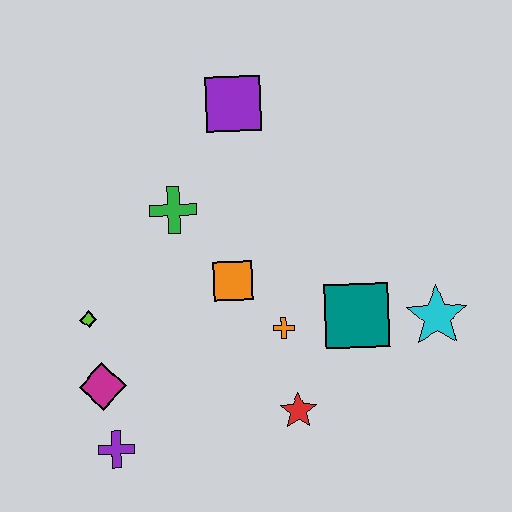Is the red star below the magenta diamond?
Yes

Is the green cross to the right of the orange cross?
No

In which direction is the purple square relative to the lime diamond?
The purple square is above the lime diamond.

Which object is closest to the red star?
The orange cross is closest to the red star.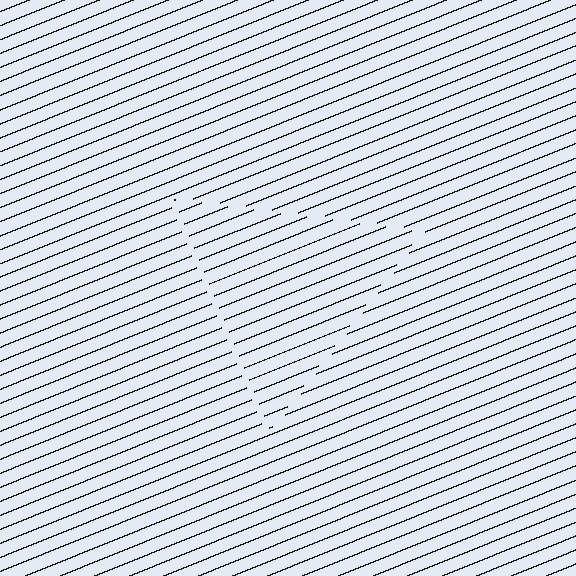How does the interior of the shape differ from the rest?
The interior of the shape contains the same grating, shifted by half a period — the contour is defined by the phase discontinuity where line-ends from the inner and outer gratings abut.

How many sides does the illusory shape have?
3 sides — the line-ends trace a triangle.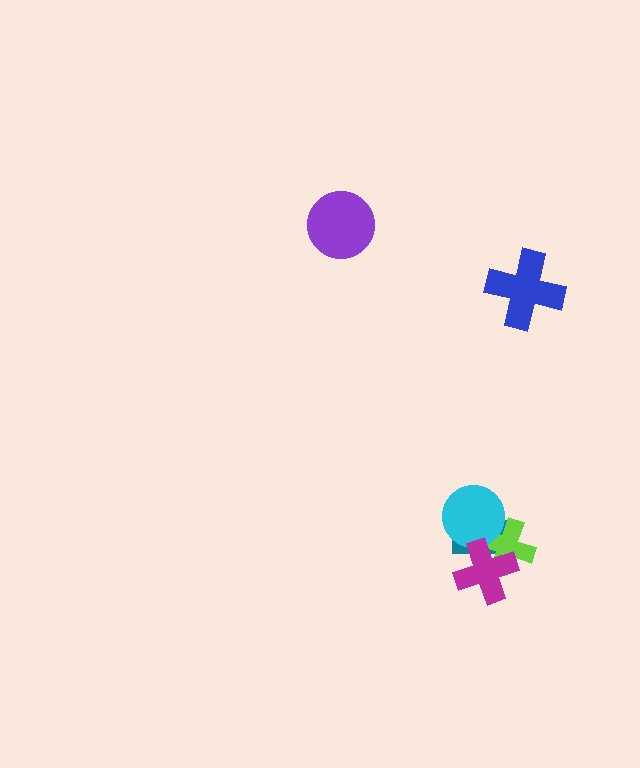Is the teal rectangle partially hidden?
Yes, it is partially covered by another shape.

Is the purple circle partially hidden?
No, no other shape covers it.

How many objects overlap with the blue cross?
0 objects overlap with the blue cross.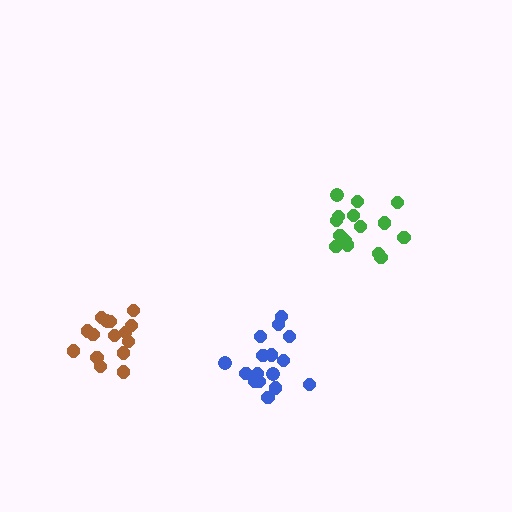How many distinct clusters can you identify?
There are 3 distinct clusters.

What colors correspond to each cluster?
The clusters are colored: brown, green, blue.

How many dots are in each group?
Group 1: 15 dots, Group 2: 15 dots, Group 3: 16 dots (46 total).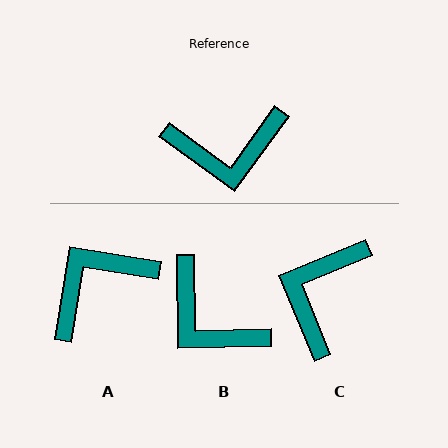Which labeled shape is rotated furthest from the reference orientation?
A, about 153 degrees away.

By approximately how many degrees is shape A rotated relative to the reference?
Approximately 153 degrees clockwise.